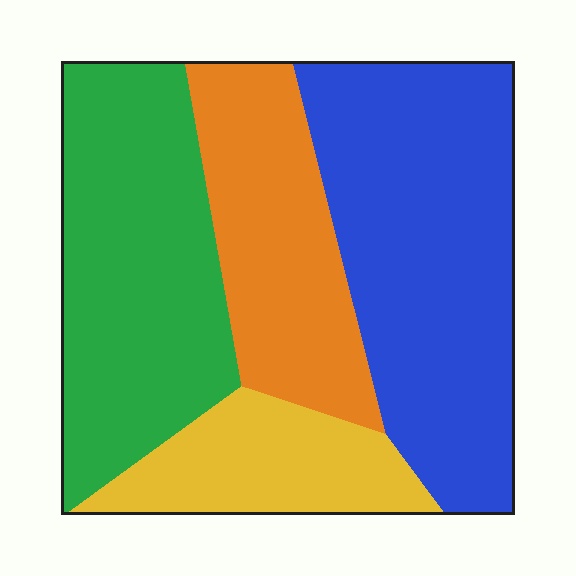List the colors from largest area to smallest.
From largest to smallest: blue, green, orange, yellow.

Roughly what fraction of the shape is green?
Green covers about 30% of the shape.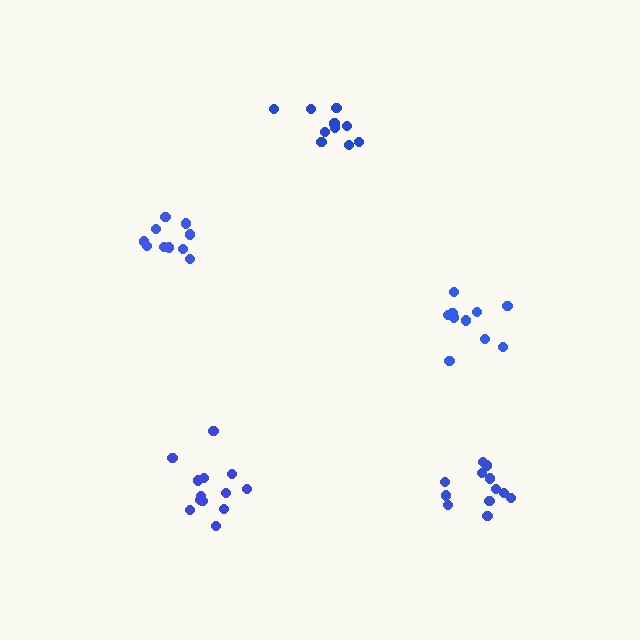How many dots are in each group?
Group 1: 10 dots, Group 2: 12 dots, Group 3: 13 dots, Group 4: 10 dots, Group 5: 10 dots (55 total).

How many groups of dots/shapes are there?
There are 5 groups.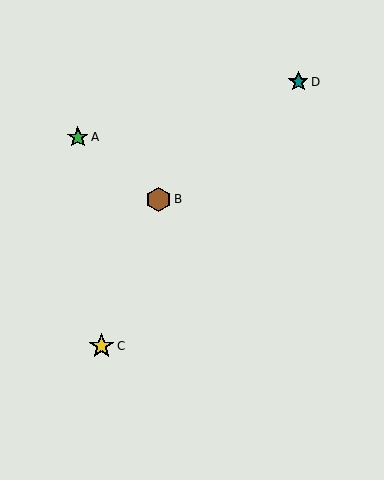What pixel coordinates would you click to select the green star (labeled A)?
Click at (78, 137) to select the green star A.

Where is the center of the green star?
The center of the green star is at (78, 137).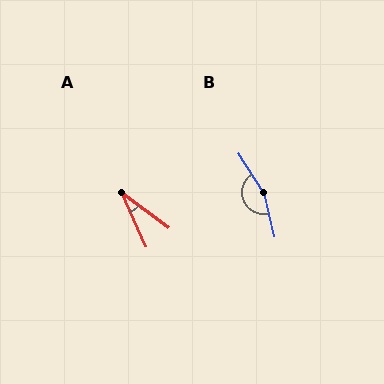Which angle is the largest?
B, at approximately 161 degrees.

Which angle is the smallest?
A, at approximately 29 degrees.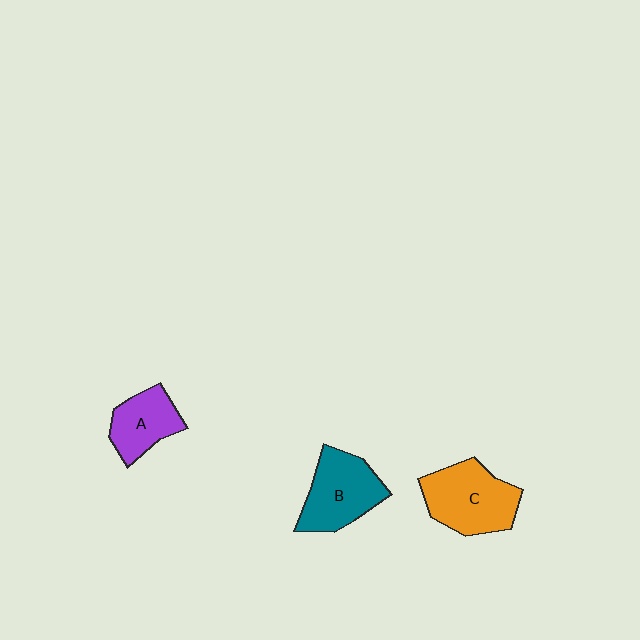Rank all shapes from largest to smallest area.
From largest to smallest: C (orange), B (teal), A (purple).